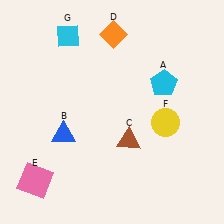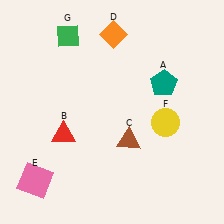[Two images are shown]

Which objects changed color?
A changed from cyan to teal. B changed from blue to red. G changed from cyan to green.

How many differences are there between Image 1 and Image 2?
There are 3 differences between the two images.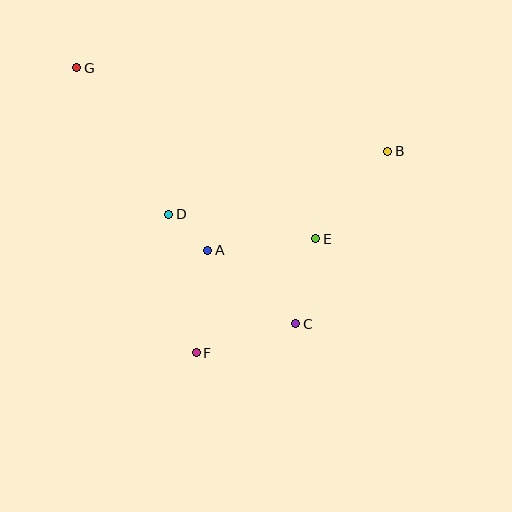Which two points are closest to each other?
Points A and D are closest to each other.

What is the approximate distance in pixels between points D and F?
The distance between D and F is approximately 141 pixels.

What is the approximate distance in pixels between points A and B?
The distance between A and B is approximately 205 pixels.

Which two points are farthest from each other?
Points C and G are farthest from each other.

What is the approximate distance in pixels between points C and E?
The distance between C and E is approximately 87 pixels.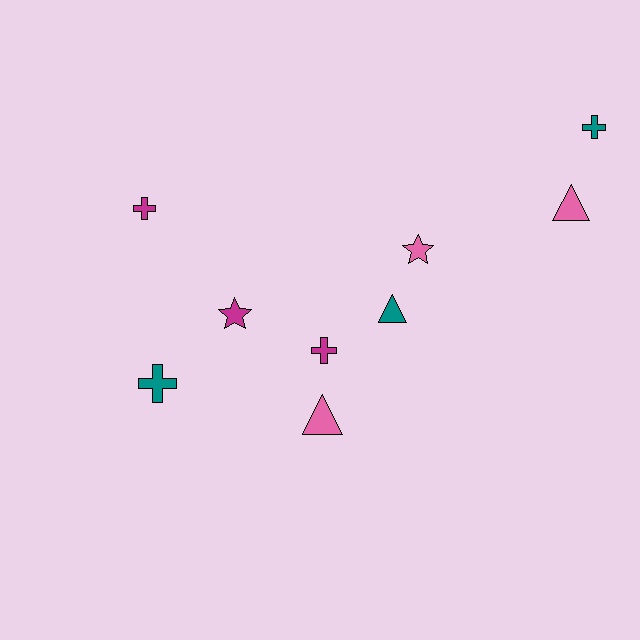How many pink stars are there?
There is 1 pink star.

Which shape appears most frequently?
Cross, with 4 objects.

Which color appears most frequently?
Teal, with 3 objects.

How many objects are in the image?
There are 9 objects.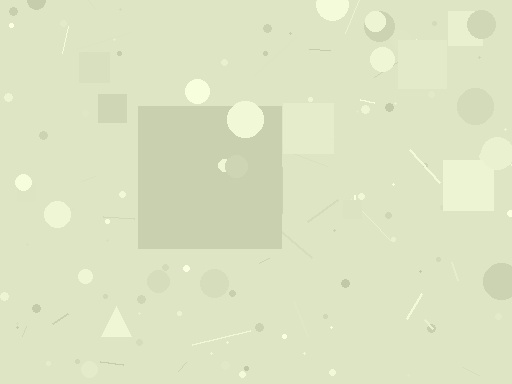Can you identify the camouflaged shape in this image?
The camouflaged shape is a square.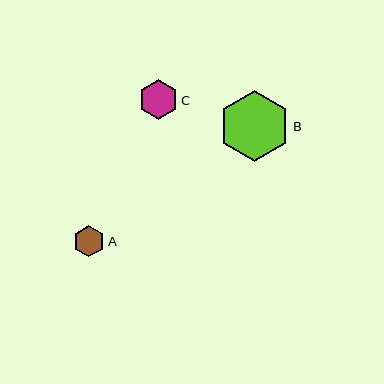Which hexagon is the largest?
Hexagon B is the largest with a size of approximately 71 pixels.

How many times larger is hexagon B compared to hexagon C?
Hexagon B is approximately 1.8 times the size of hexagon C.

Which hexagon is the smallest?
Hexagon A is the smallest with a size of approximately 32 pixels.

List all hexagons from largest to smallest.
From largest to smallest: B, C, A.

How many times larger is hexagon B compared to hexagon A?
Hexagon B is approximately 2.3 times the size of hexagon A.